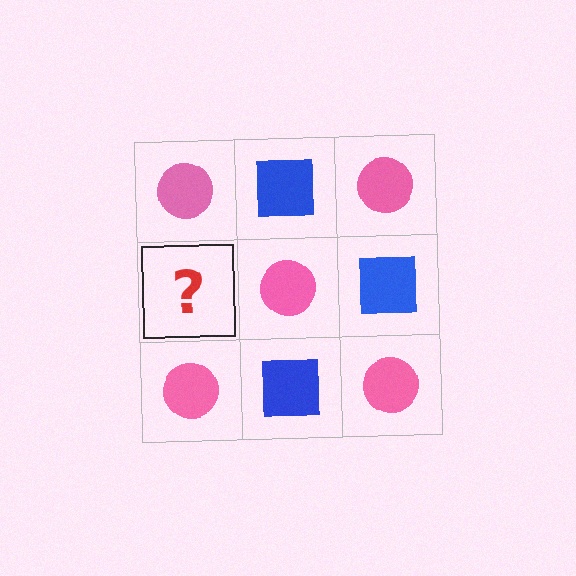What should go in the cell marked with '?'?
The missing cell should contain a blue square.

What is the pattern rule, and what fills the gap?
The rule is that it alternates pink circle and blue square in a checkerboard pattern. The gap should be filled with a blue square.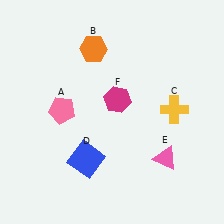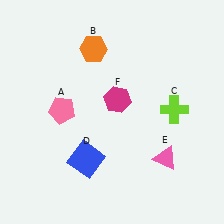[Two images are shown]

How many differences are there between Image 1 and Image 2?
There is 1 difference between the two images.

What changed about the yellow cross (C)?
In Image 1, C is yellow. In Image 2, it changed to lime.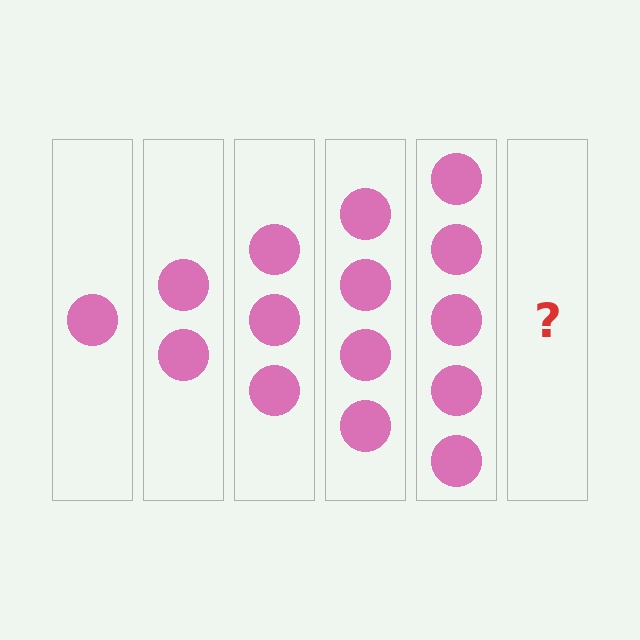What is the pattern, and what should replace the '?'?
The pattern is that each step adds one more circle. The '?' should be 6 circles.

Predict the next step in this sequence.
The next step is 6 circles.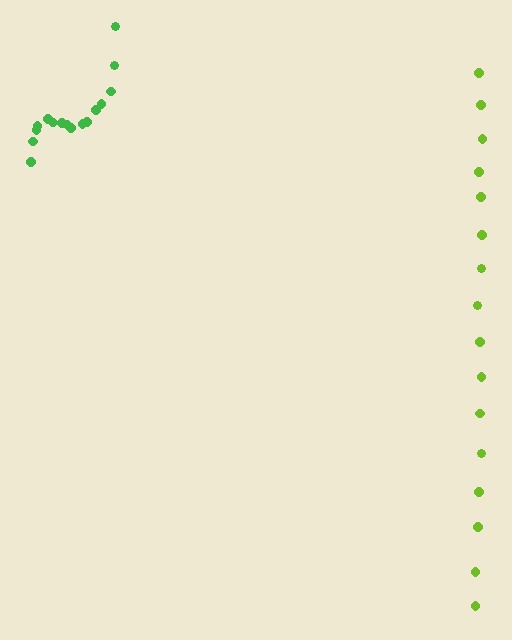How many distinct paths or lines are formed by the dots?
There are 2 distinct paths.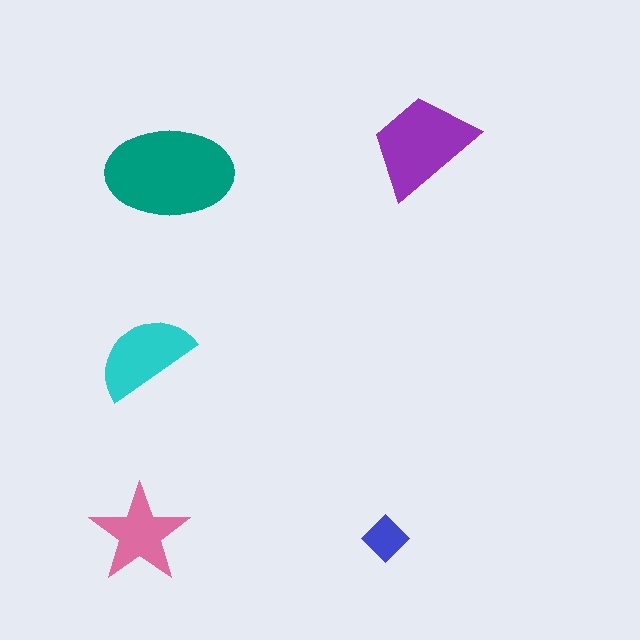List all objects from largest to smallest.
The teal ellipse, the purple trapezoid, the cyan semicircle, the pink star, the blue diamond.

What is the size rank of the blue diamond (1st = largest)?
5th.